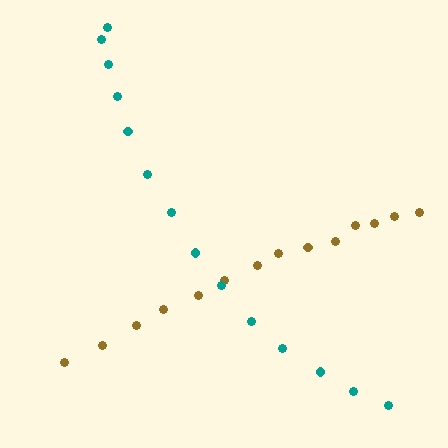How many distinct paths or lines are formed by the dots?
There are 2 distinct paths.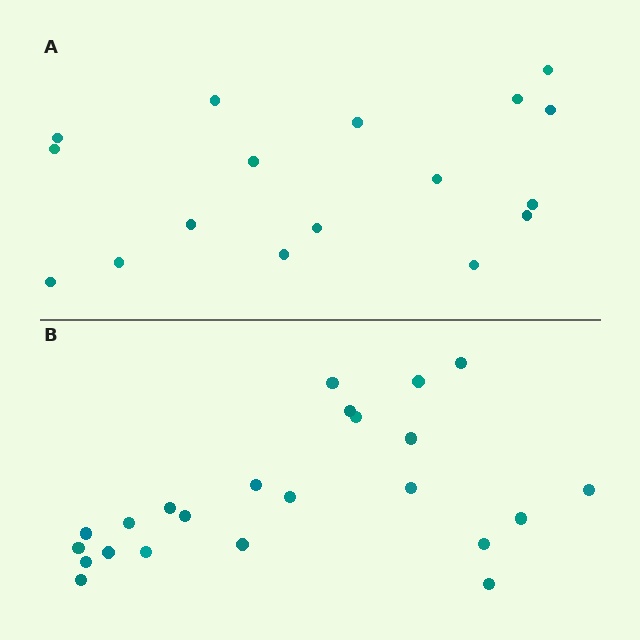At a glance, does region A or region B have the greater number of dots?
Region B (the bottom region) has more dots.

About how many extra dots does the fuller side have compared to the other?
Region B has about 6 more dots than region A.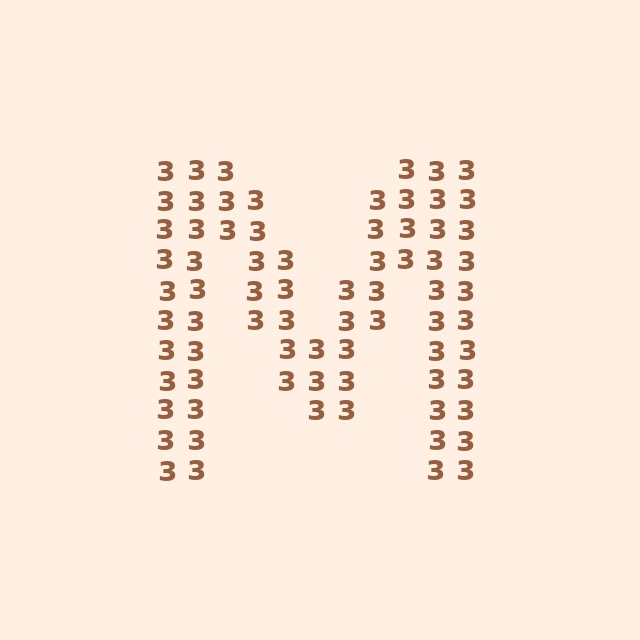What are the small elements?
The small elements are digit 3's.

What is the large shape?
The large shape is the letter M.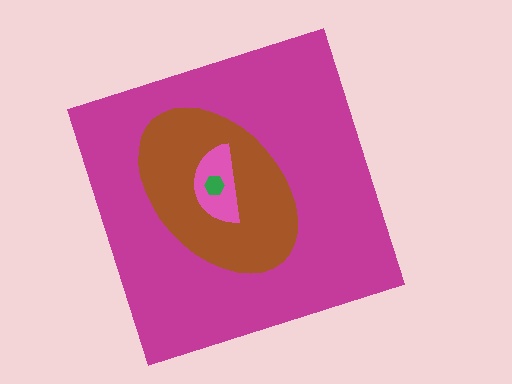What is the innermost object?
The green hexagon.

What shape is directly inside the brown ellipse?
The pink semicircle.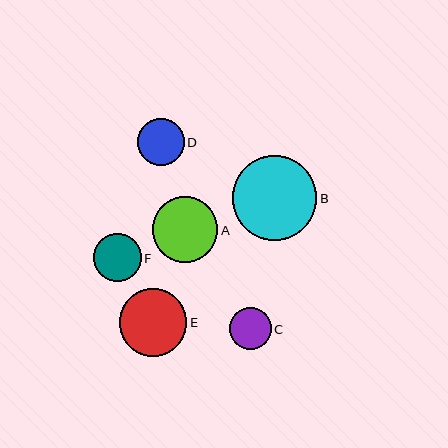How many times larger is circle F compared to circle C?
Circle F is approximately 1.1 times the size of circle C.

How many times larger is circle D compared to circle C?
Circle D is approximately 1.1 times the size of circle C.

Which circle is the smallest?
Circle C is the smallest with a size of approximately 42 pixels.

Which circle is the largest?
Circle B is the largest with a size of approximately 85 pixels.